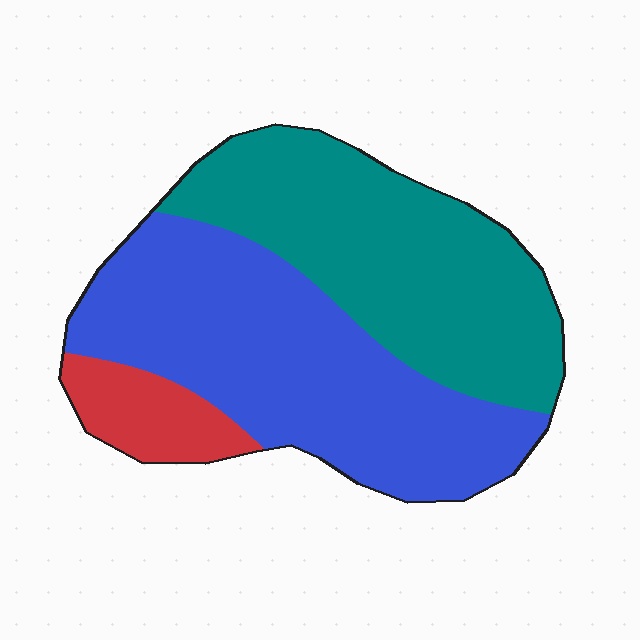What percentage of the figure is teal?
Teal covers roughly 40% of the figure.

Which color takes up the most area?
Blue, at roughly 50%.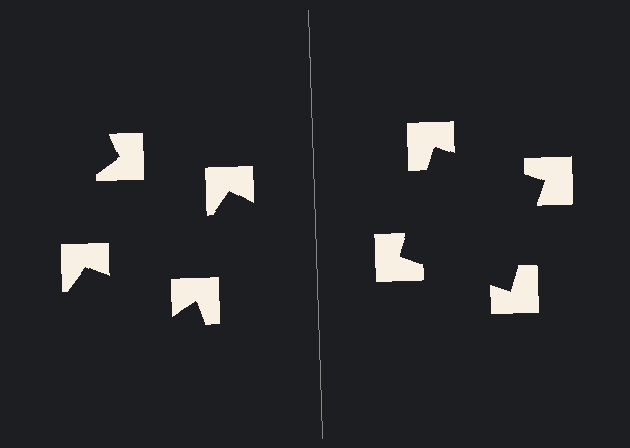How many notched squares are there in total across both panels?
8 — 4 on each side.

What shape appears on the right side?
An illusory square.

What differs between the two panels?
The notched squares are positioned identically on both sides; only the wedge orientations differ. On the right they align to a square; on the left they are misaligned.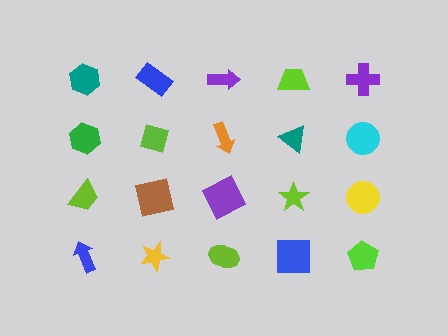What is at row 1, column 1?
A teal hexagon.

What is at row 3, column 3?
A purple square.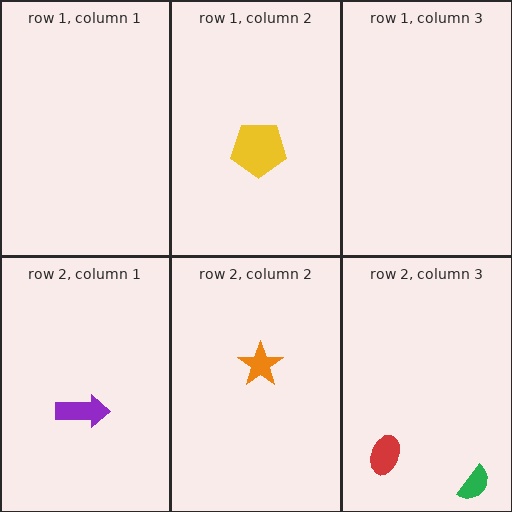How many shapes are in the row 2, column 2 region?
1.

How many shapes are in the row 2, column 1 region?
1.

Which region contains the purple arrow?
The row 2, column 1 region.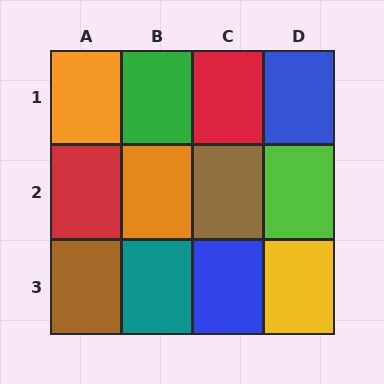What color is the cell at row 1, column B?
Green.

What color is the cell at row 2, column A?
Red.